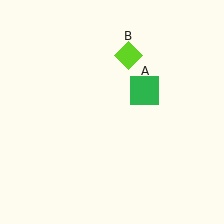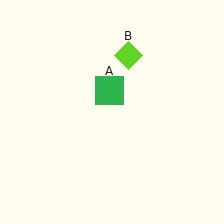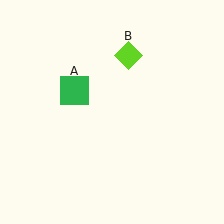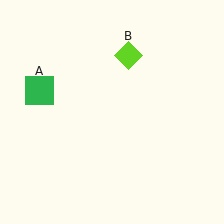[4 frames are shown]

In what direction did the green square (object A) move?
The green square (object A) moved left.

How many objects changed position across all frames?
1 object changed position: green square (object A).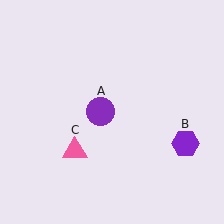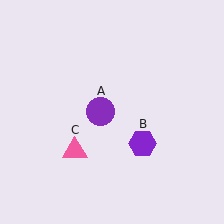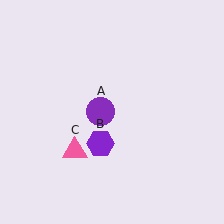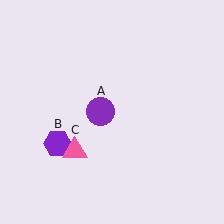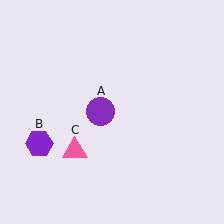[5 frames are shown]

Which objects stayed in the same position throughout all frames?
Purple circle (object A) and pink triangle (object C) remained stationary.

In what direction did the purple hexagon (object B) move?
The purple hexagon (object B) moved left.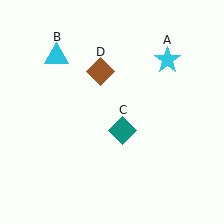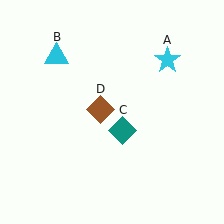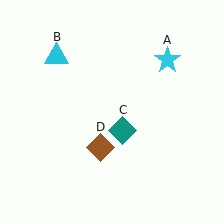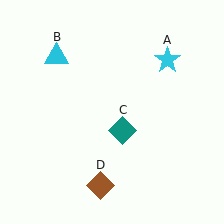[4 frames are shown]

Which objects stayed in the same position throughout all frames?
Cyan star (object A) and cyan triangle (object B) and teal diamond (object C) remained stationary.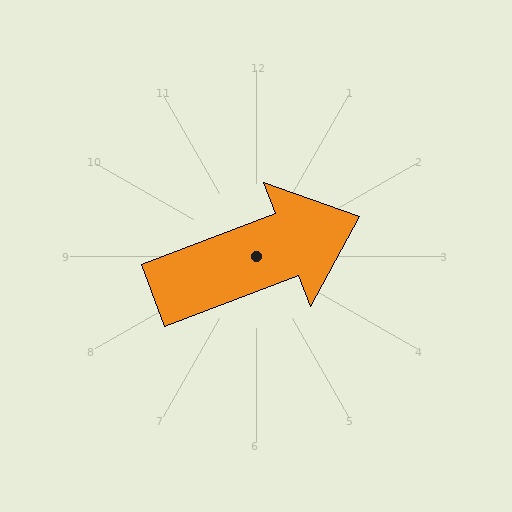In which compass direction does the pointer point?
East.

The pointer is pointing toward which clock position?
Roughly 2 o'clock.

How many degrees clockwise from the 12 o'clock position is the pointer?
Approximately 69 degrees.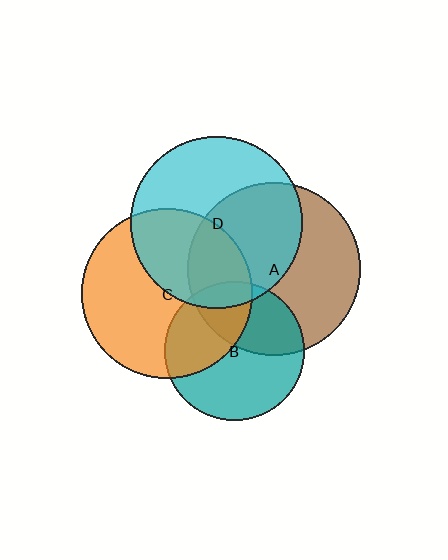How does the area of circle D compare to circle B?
Approximately 1.5 times.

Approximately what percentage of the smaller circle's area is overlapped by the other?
Approximately 40%.